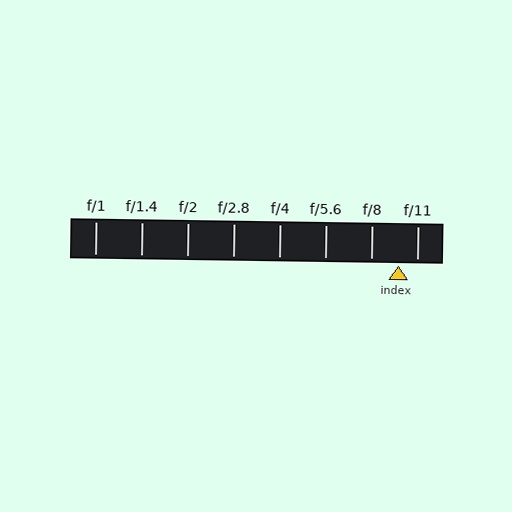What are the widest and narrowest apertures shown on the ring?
The widest aperture shown is f/1 and the narrowest is f/11.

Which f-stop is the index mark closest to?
The index mark is closest to f/11.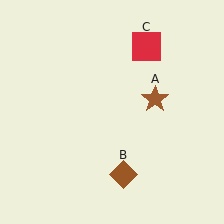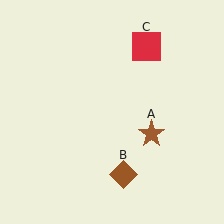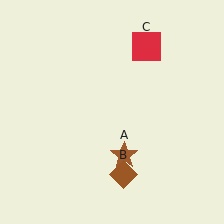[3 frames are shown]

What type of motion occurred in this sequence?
The brown star (object A) rotated clockwise around the center of the scene.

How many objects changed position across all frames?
1 object changed position: brown star (object A).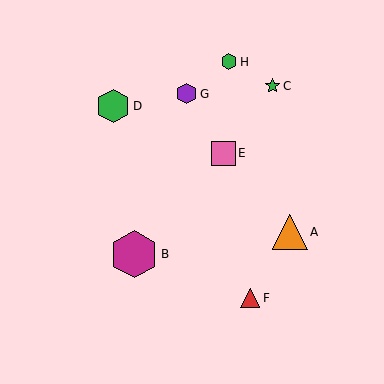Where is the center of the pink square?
The center of the pink square is at (223, 153).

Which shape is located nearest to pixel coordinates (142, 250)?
The magenta hexagon (labeled B) at (134, 254) is nearest to that location.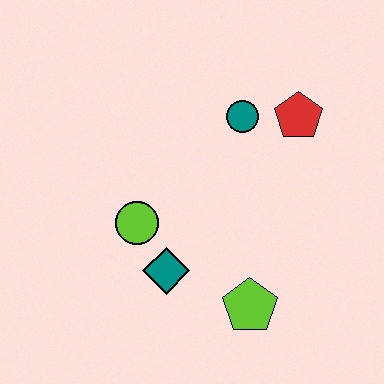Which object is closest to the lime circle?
The teal diamond is closest to the lime circle.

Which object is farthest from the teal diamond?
The red pentagon is farthest from the teal diamond.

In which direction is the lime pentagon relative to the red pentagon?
The lime pentagon is below the red pentagon.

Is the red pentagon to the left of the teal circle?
No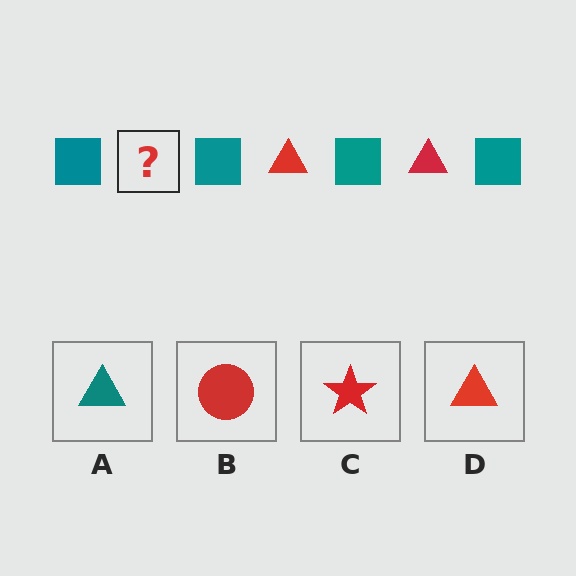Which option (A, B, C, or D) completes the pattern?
D.